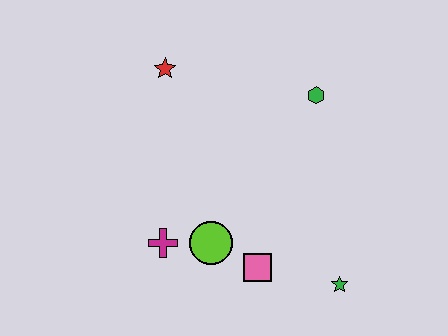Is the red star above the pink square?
Yes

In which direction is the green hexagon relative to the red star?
The green hexagon is to the right of the red star.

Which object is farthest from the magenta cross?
The green hexagon is farthest from the magenta cross.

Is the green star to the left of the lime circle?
No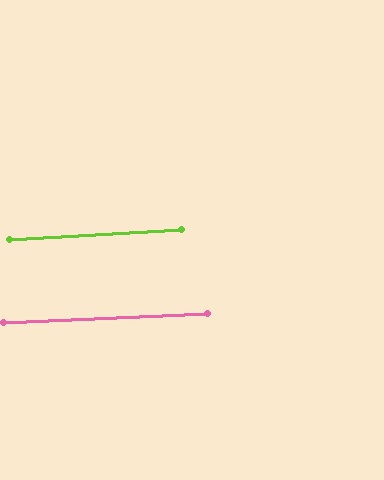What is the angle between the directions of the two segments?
Approximately 1 degree.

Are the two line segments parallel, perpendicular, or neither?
Parallel — their directions differ by only 0.9°.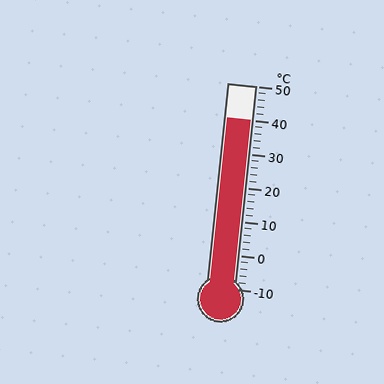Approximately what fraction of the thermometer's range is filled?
The thermometer is filled to approximately 85% of its range.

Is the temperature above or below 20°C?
The temperature is above 20°C.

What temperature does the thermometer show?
The thermometer shows approximately 40°C.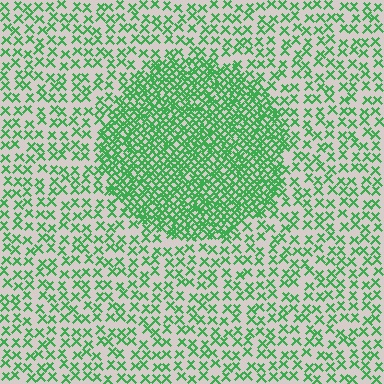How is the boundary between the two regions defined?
The boundary is defined by a change in element density (approximately 2.6x ratio). All elements are the same color, size, and shape.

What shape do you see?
I see a circle.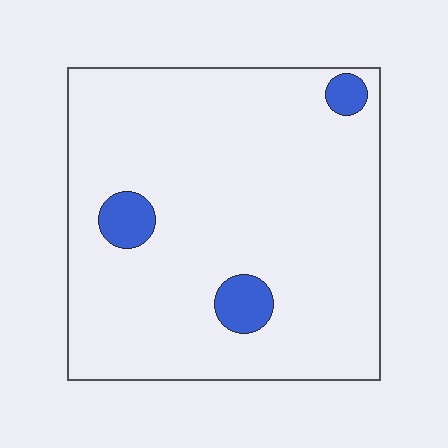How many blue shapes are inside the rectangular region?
3.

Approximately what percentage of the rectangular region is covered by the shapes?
Approximately 5%.